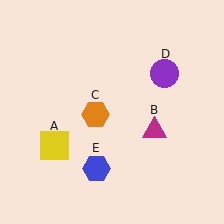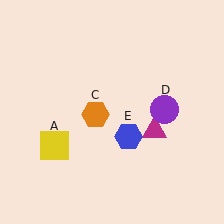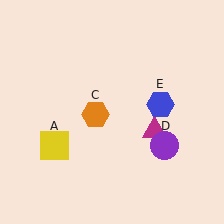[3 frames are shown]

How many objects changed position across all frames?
2 objects changed position: purple circle (object D), blue hexagon (object E).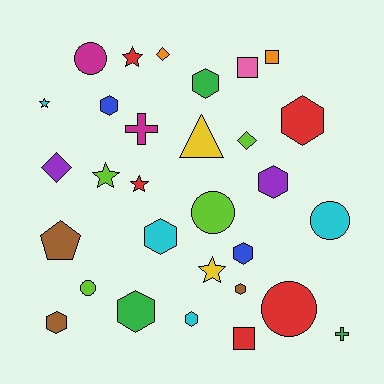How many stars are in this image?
There are 5 stars.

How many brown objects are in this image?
There are 3 brown objects.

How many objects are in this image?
There are 30 objects.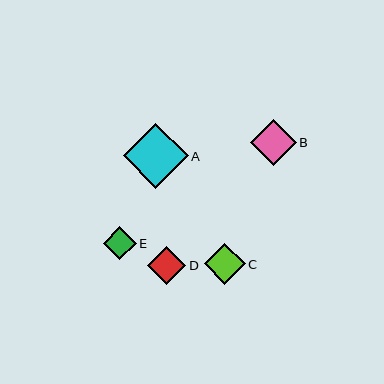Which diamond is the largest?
Diamond A is the largest with a size of approximately 65 pixels.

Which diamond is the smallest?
Diamond E is the smallest with a size of approximately 33 pixels.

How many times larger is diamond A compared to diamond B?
Diamond A is approximately 1.4 times the size of diamond B.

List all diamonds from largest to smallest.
From largest to smallest: A, B, C, D, E.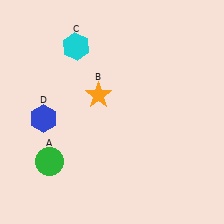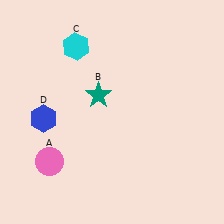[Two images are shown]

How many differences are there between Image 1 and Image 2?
There are 2 differences between the two images.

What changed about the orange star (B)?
In Image 1, B is orange. In Image 2, it changed to teal.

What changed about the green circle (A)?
In Image 1, A is green. In Image 2, it changed to pink.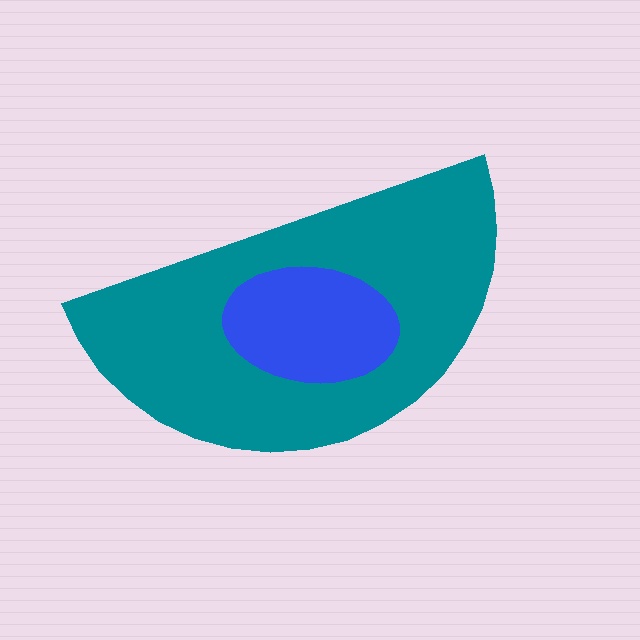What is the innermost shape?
The blue ellipse.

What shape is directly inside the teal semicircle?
The blue ellipse.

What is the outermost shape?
The teal semicircle.